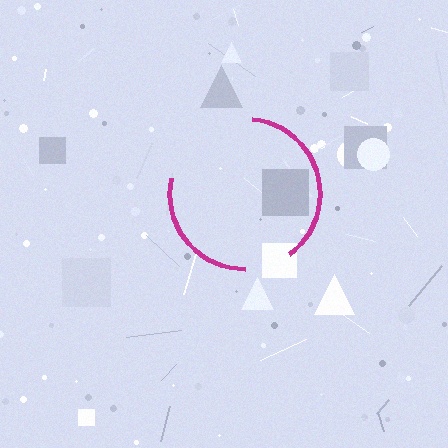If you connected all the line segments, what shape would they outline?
They would outline a circle.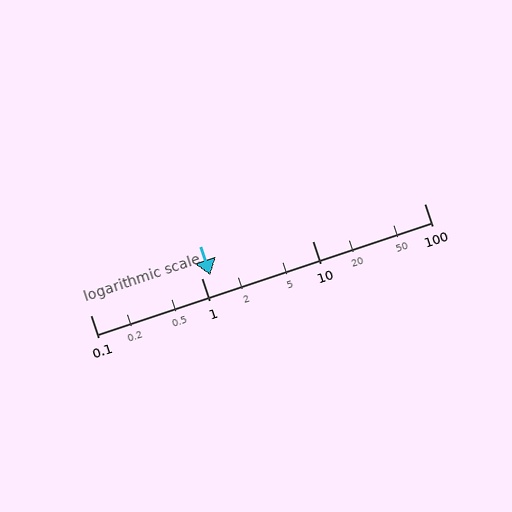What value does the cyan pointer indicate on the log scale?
The pointer indicates approximately 1.2.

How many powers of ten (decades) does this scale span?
The scale spans 3 decades, from 0.1 to 100.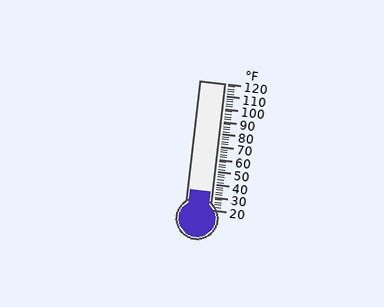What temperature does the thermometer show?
The thermometer shows approximately 34°F.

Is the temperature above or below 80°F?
The temperature is below 80°F.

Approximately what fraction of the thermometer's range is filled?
The thermometer is filled to approximately 15% of its range.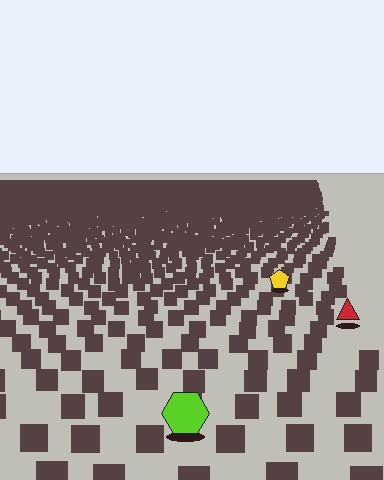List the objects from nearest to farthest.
From nearest to farthest: the lime hexagon, the red triangle, the yellow pentagon.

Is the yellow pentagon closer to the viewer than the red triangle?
No. The red triangle is closer — you can tell from the texture gradient: the ground texture is coarser near it.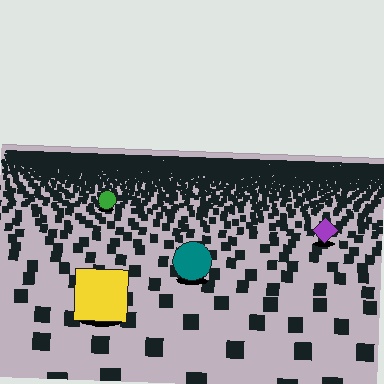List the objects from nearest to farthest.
From nearest to farthest: the yellow square, the teal circle, the purple diamond, the green circle.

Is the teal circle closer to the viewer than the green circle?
Yes. The teal circle is closer — you can tell from the texture gradient: the ground texture is coarser near it.